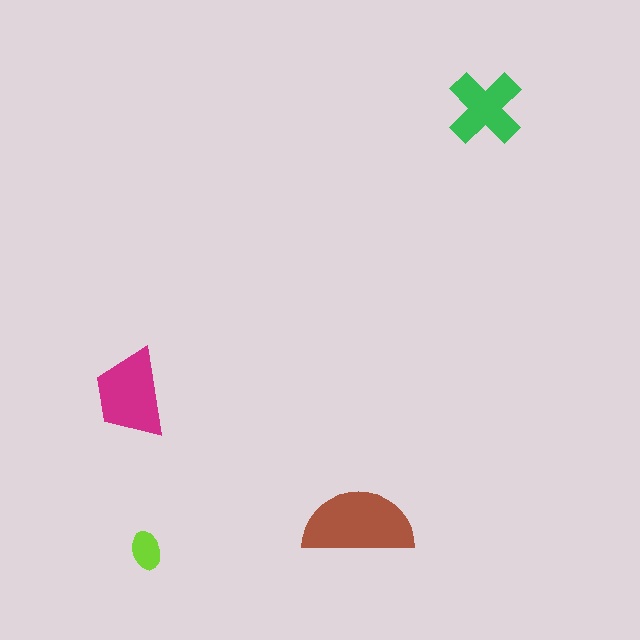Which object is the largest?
The brown semicircle.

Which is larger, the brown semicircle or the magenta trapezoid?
The brown semicircle.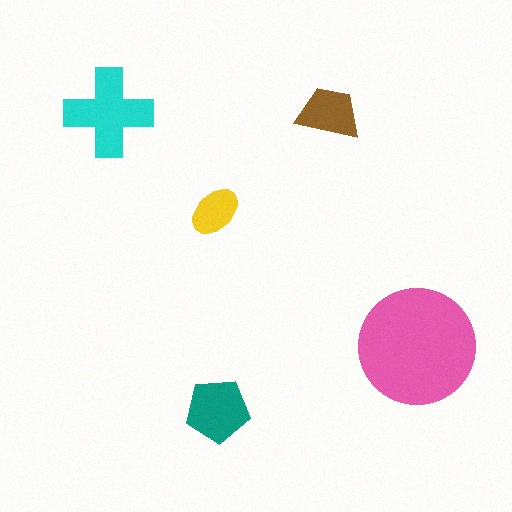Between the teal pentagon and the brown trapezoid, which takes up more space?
The teal pentagon.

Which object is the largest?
The pink circle.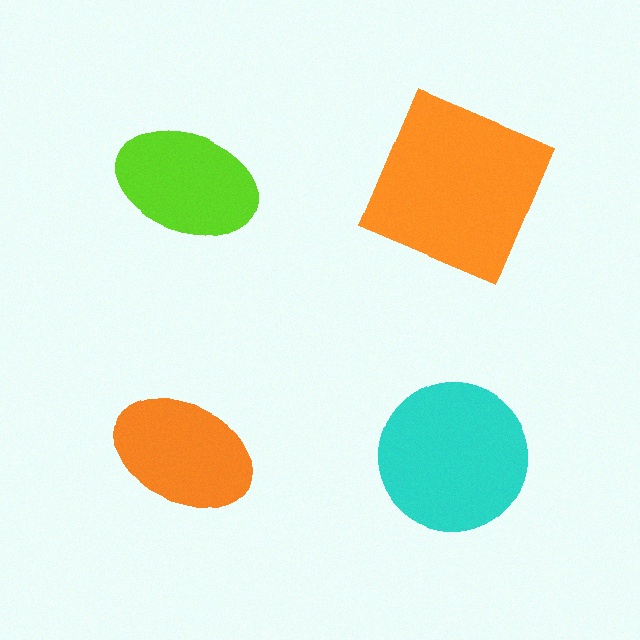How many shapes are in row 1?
2 shapes.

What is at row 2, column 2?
A cyan circle.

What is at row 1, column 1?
A lime ellipse.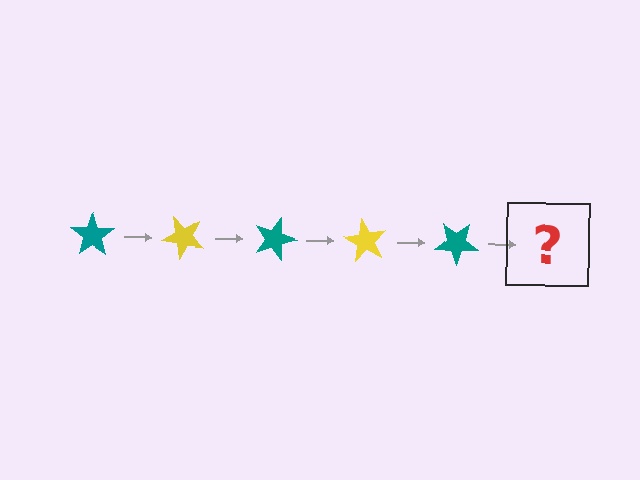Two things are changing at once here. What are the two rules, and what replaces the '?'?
The two rules are that it rotates 45 degrees each step and the color cycles through teal and yellow. The '?' should be a yellow star, rotated 225 degrees from the start.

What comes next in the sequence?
The next element should be a yellow star, rotated 225 degrees from the start.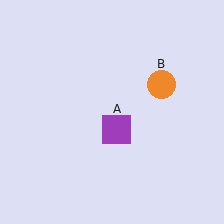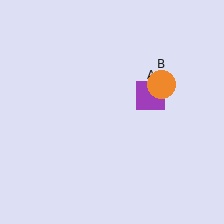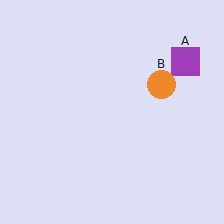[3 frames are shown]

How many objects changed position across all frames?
1 object changed position: purple square (object A).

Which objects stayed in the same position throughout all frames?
Orange circle (object B) remained stationary.